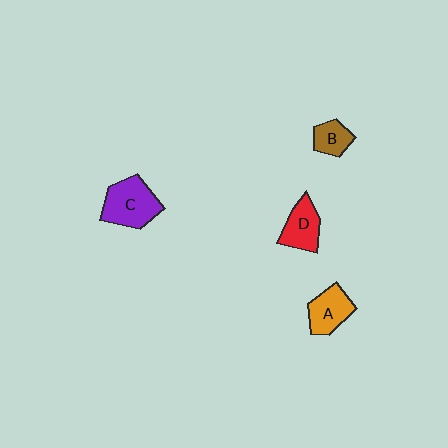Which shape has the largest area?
Shape C (purple).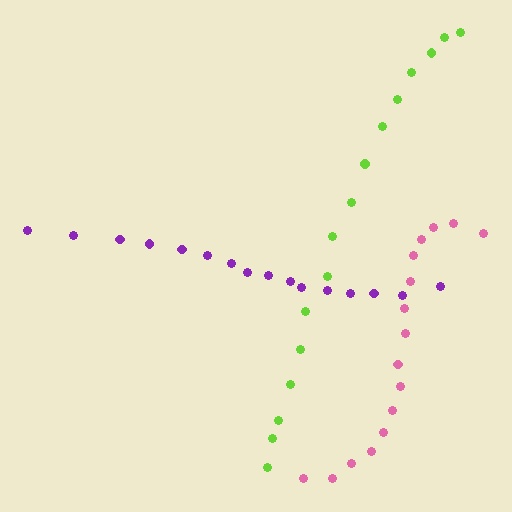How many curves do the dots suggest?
There are 3 distinct paths.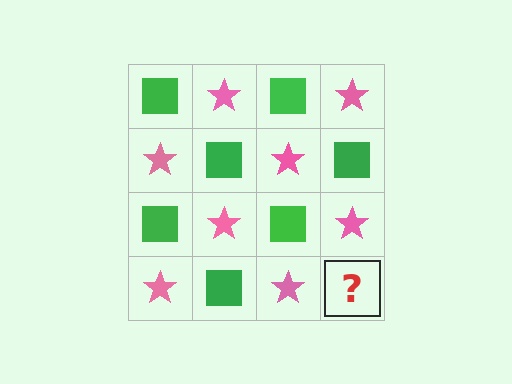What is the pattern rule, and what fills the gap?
The rule is that it alternates green square and pink star in a checkerboard pattern. The gap should be filled with a green square.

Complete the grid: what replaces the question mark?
The question mark should be replaced with a green square.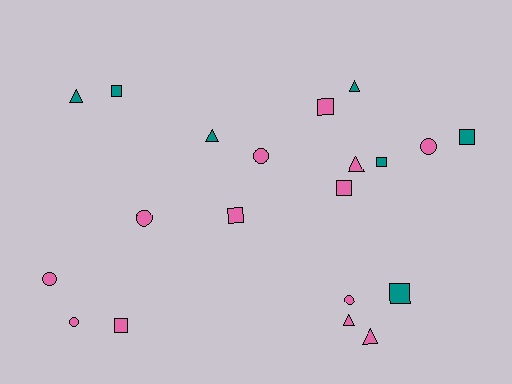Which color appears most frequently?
Pink, with 13 objects.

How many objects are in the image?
There are 20 objects.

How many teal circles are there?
There are no teal circles.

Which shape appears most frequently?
Square, with 8 objects.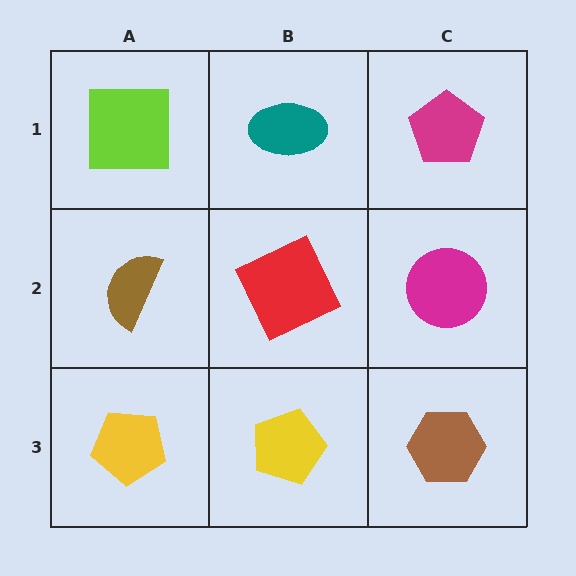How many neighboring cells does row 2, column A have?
3.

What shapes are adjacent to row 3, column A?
A brown semicircle (row 2, column A), a yellow pentagon (row 3, column B).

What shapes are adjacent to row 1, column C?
A magenta circle (row 2, column C), a teal ellipse (row 1, column B).